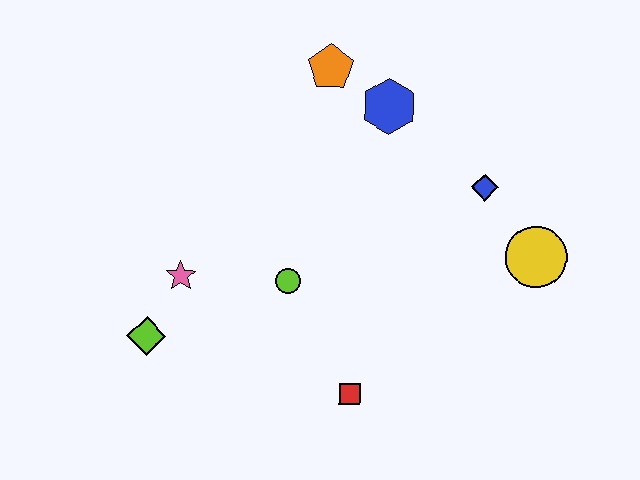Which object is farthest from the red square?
The orange pentagon is farthest from the red square.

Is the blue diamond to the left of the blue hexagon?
No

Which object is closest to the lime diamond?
The pink star is closest to the lime diamond.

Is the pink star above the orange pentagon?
No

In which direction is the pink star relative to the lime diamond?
The pink star is above the lime diamond.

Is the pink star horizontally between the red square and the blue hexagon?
No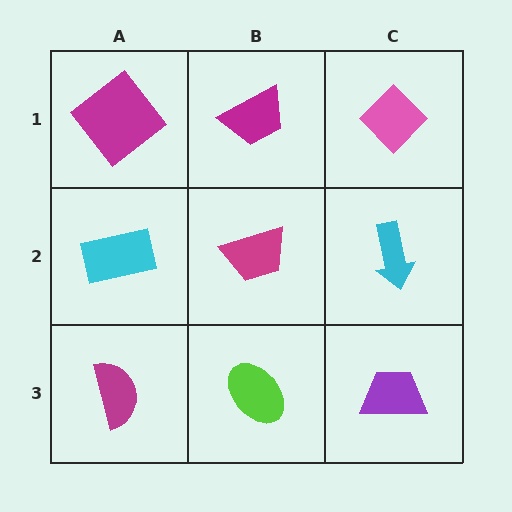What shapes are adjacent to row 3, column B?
A magenta trapezoid (row 2, column B), a magenta semicircle (row 3, column A), a purple trapezoid (row 3, column C).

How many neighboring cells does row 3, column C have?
2.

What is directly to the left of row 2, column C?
A magenta trapezoid.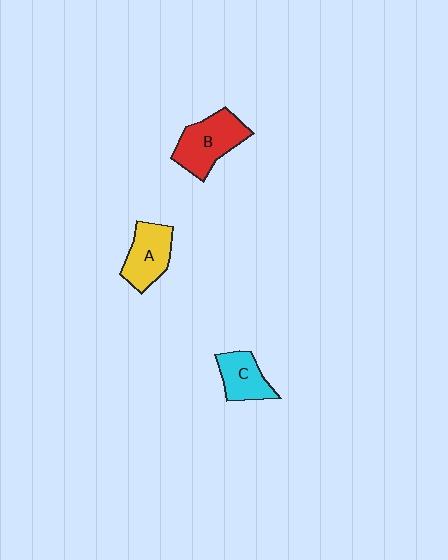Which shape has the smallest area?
Shape C (cyan).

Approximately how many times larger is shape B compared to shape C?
Approximately 1.5 times.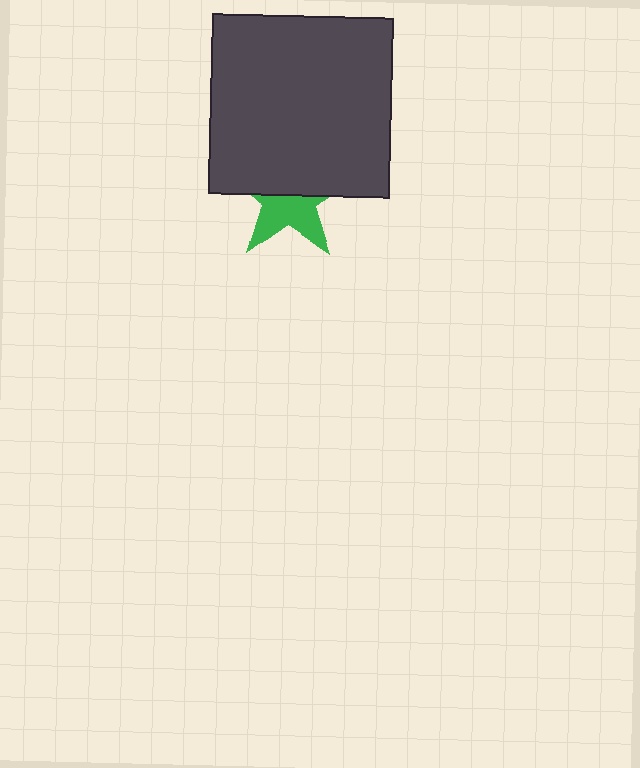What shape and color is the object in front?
The object in front is a dark gray square.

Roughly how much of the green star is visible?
About half of it is visible (roughly 46%).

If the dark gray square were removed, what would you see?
You would see the complete green star.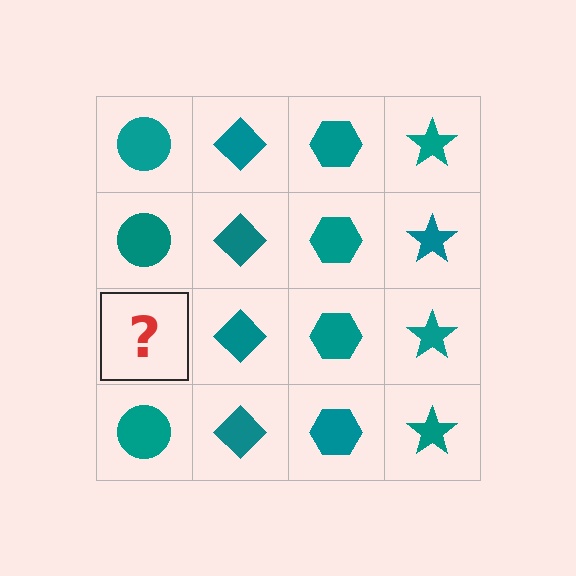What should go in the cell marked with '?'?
The missing cell should contain a teal circle.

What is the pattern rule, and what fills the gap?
The rule is that each column has a consistent shape. The gap should be filled with a teal circle.